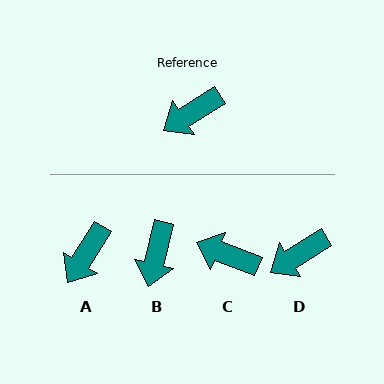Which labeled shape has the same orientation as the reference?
D.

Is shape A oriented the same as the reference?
No, it is off by about 26 degrees.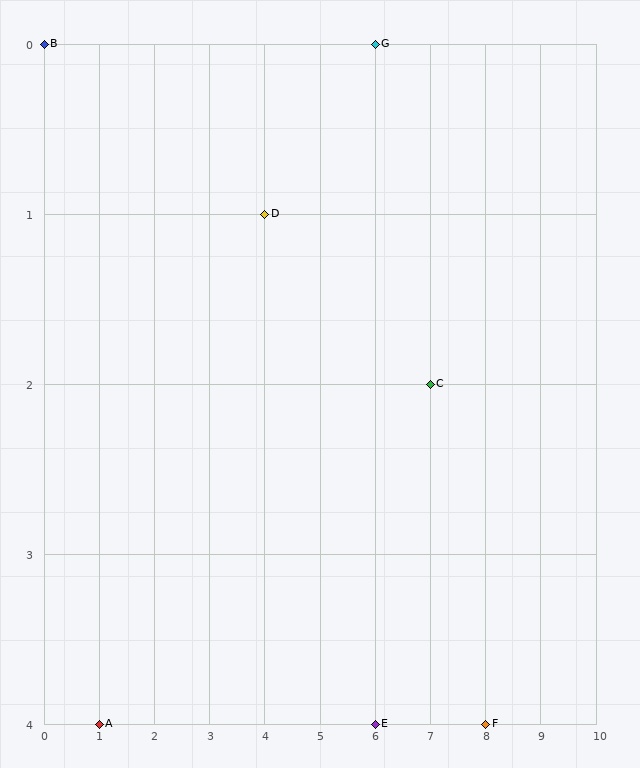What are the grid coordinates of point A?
Point A is at grid coordinates (1, 4).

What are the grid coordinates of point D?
Point D is at grid coordinates (4, 1).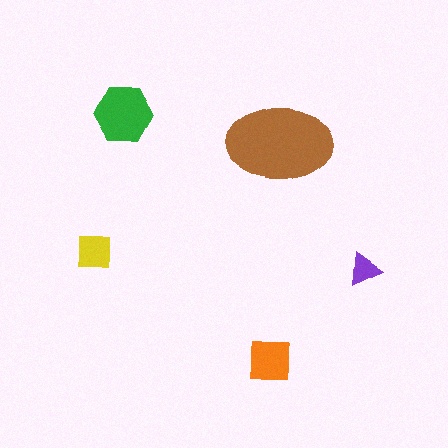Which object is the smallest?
The purple triangle.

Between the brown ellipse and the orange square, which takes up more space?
The brown ellipse.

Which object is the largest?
The brown ellipse.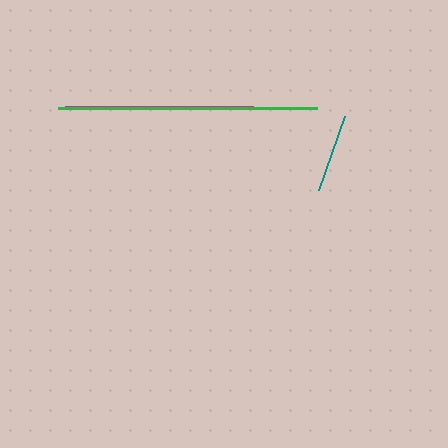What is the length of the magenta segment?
The magenta segment is approximately 188 pixels long.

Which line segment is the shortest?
The teal line is the shortest at approximately 79 pixels.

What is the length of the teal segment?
The teal segment is approximately 79 pixels long.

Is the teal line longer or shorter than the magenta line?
The magenta line is longer than the teal line.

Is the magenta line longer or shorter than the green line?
The green line is longer than the magenta line.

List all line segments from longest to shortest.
From longest to shortest: green, magenta, teal.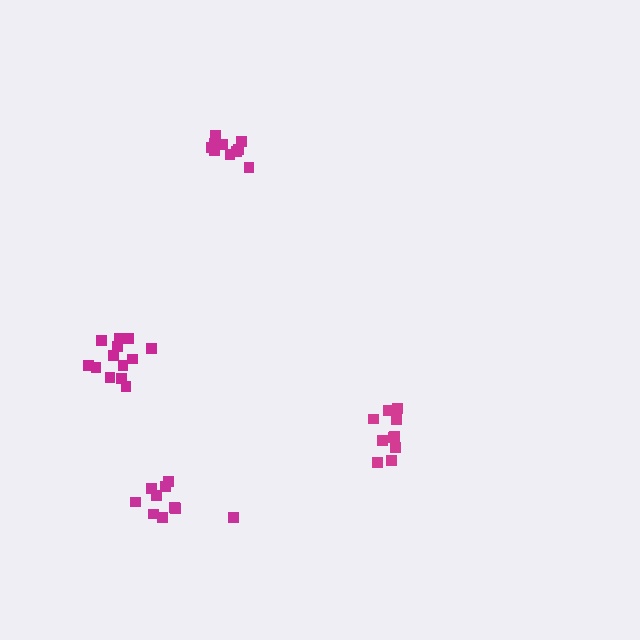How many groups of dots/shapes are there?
There are 4 groups.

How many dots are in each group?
Group 1: 10 dots, Group 2: 10 dots, Group 3: 13 dots, Group 4: 10 dots (43 total).